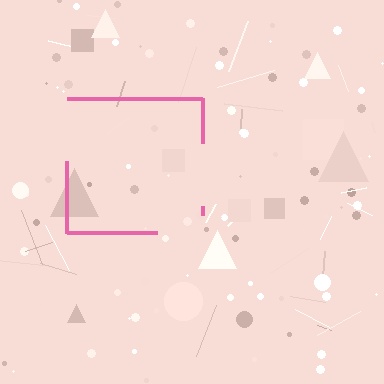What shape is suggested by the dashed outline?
The dashed outline suggests a square.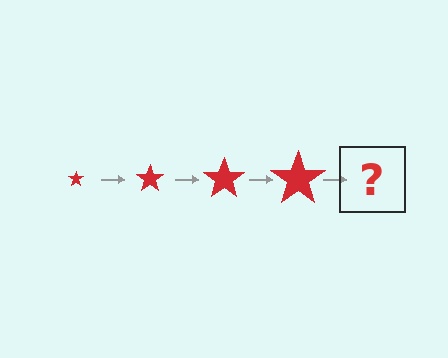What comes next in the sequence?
The next element should be a red star, larger than the previous one.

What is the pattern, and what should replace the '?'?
The pattern is that the star gets progressively larger each step. The '?' should be a red star, larger than the previous one.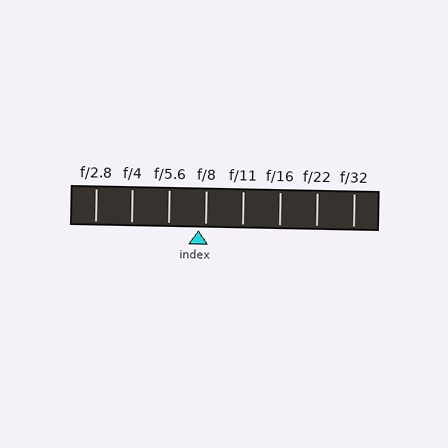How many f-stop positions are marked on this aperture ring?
There are 8 f-stop positions marked.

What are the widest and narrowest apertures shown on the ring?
The widest aperture shown is f/2.8 and the narrowest is f/32.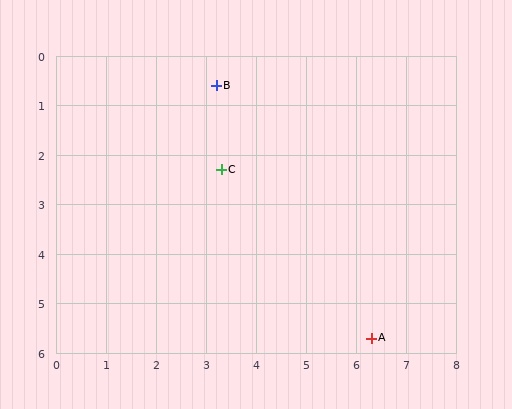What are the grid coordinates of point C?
Point C is at approximately (3.3, 2.3).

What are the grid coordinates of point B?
Point B is at approximately (3.2, 0.6).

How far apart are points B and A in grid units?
Points B and A are about 6.0 grid units apart.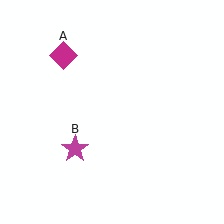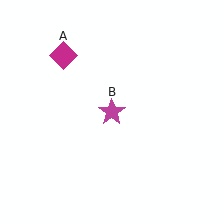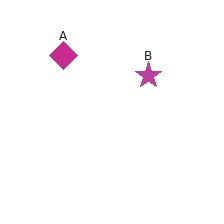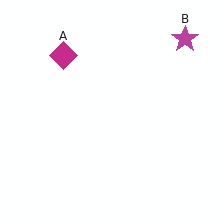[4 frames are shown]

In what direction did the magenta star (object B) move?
The magenta star (object B) moved up and to the right.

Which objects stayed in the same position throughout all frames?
Magenta diamond (object A) remained stationary.